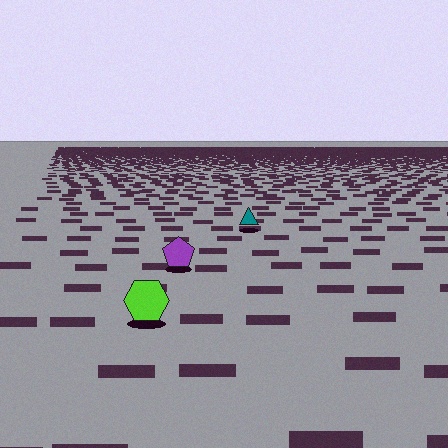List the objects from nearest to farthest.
From nearest to farthest: the lime hexagon, the purple pentagon, the teal triangle.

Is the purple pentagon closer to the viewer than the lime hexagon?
No. The lime hexagon is closer — you can tell from the texture gradient: the ground texture is coarser near it.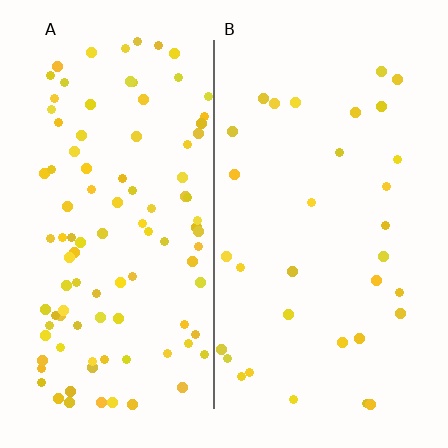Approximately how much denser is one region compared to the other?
Approximately 3.1× — region A over region B.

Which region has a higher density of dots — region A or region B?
A (the left).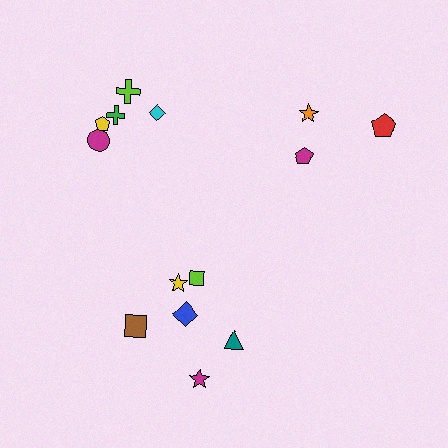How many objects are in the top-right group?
There are 3 objects.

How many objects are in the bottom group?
There are 6 objects.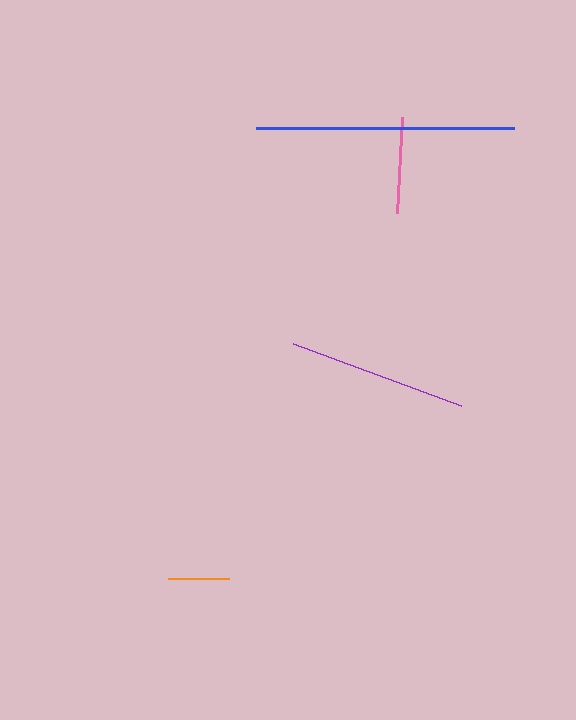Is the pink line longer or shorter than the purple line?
The purple line is longer than the pink line.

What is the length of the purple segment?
The purple segment is approximately 179 pixels long.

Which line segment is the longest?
The blue line is the longest at approximately 258 pixels.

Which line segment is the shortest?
The orange line is the shortest at approximately 61 pixels.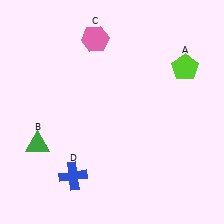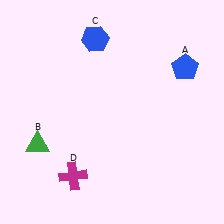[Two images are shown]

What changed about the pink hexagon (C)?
In Image 1, C is pink. In Image 2, it changed to blue.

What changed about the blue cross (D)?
In Image 1, D is blue. In Image 2, it changed to magenta.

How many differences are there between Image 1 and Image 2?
There are 3 differences between the two images.